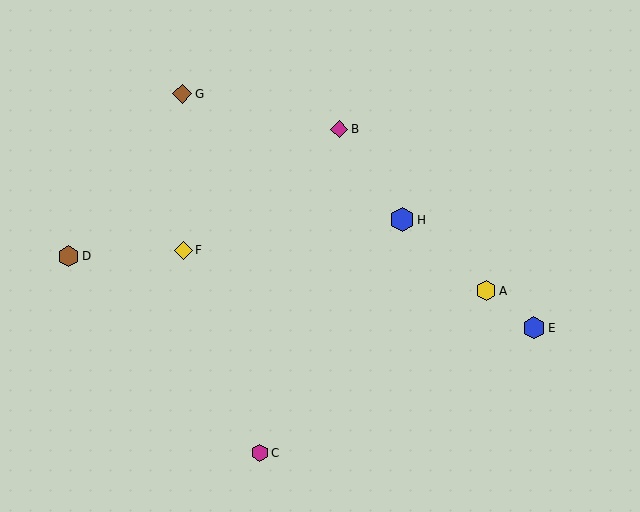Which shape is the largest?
The blue hexagon (labeled H) is the largest.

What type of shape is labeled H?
Shape H is a blue hexagon.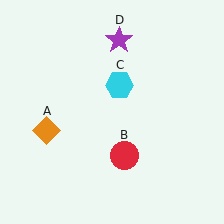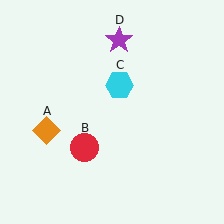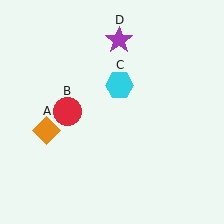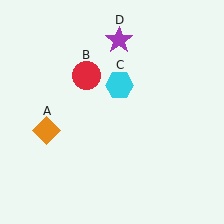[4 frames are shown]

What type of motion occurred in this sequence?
The red circle (object B) rotated clockwise around the center of the scene.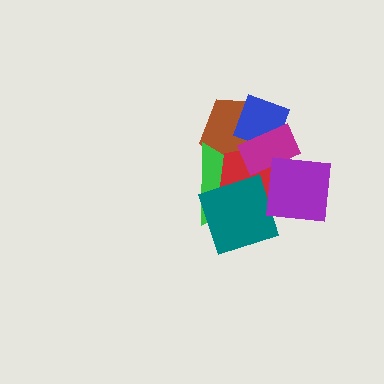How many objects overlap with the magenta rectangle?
5 objects overlap with the magenta rectangle.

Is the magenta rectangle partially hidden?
Yes, it is partially covered by another shape.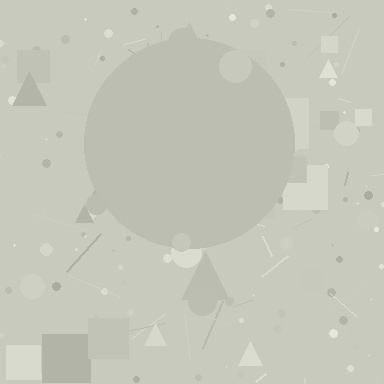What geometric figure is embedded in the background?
A circle is embedded in the background.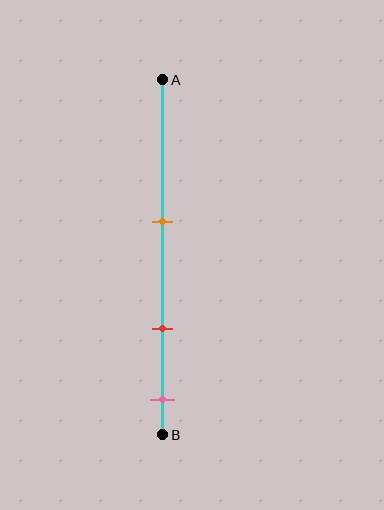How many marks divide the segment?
There are 3 marks dividing the segment.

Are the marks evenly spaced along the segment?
Yes, the marks are approximately evenly spaced.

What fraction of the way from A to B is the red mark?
The red mark is approximately 70% (0.7) of the way from A to B.